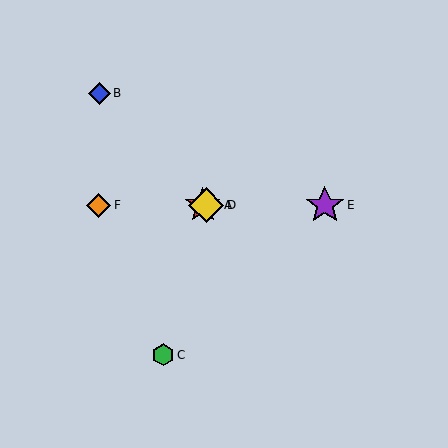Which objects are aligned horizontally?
Objects A, D, E, F are aligned horizontally.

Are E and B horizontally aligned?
No, E is at y≈205 and B is at y≈93.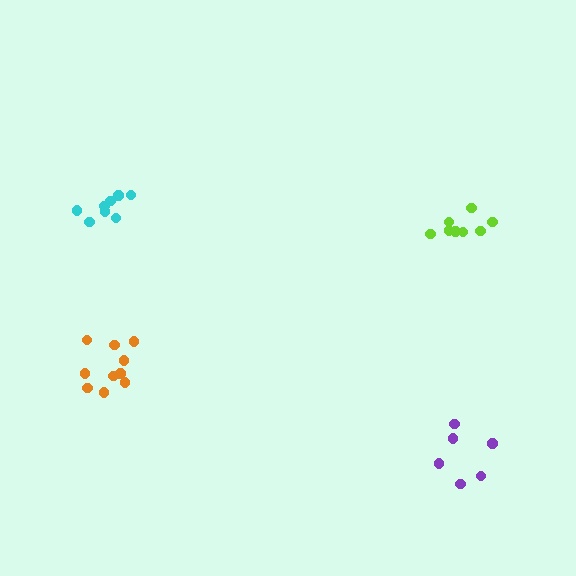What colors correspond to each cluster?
The clusters are colored: purple, orange, lime, cyan.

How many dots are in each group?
Group 1: 6 dots, Group 2: 10 dots, Group 3: 8 dots, Group 4: 8 dots (32 total).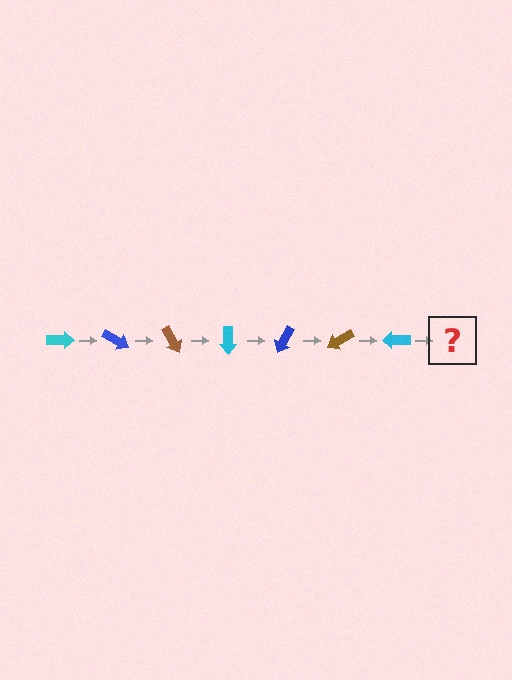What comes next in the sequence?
The next element should be a blue arrow, rotated 210 degrees from the start.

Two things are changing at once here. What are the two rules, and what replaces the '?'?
The two rules are that it rotates 30 degrees each step and the color cycles through cyan, blue, and brown. The '?' should be a blue arrow, rotated 210 degrees from the start.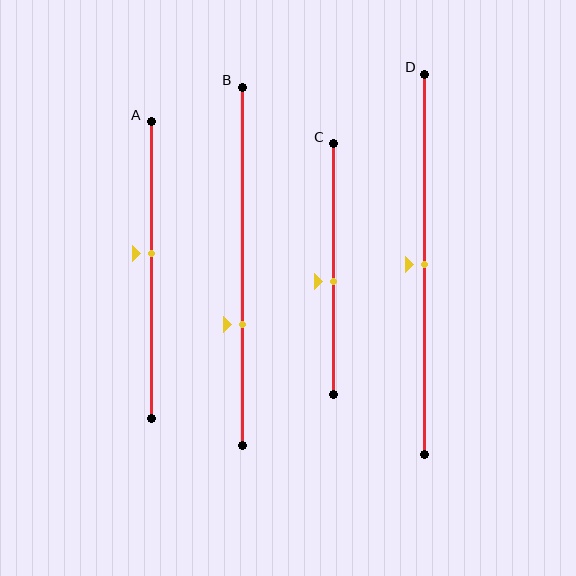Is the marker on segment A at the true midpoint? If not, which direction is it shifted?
No, the marker on segment A is shifted upward by about 6% of the segment length.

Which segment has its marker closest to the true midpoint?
Segment D has its marker closest to the true midpoint.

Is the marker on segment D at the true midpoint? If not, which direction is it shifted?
Yes, the marker on segment D is at the true midpoint.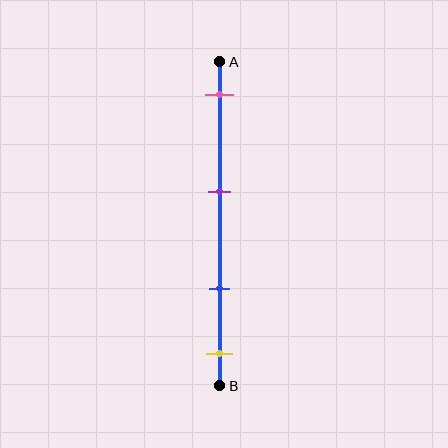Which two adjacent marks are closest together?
The blue and yellow marks are the closest adjacent pair.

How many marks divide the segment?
There are 4 marks dividing the segment.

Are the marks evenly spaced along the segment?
No, the marks are not evenly spaced.